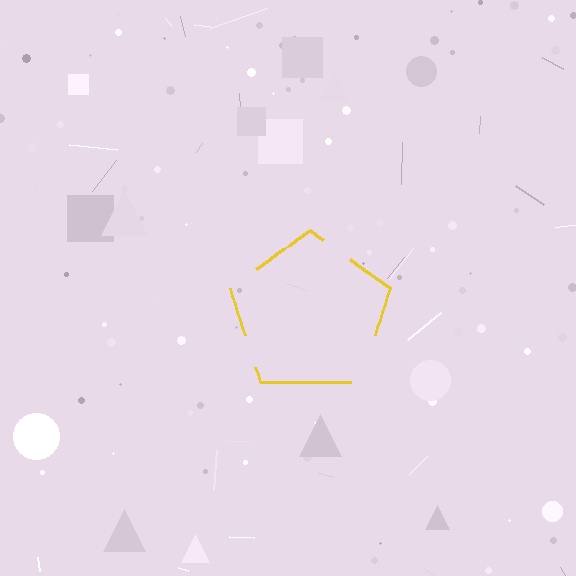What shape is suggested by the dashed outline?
The dashed outline suggests a pentagon.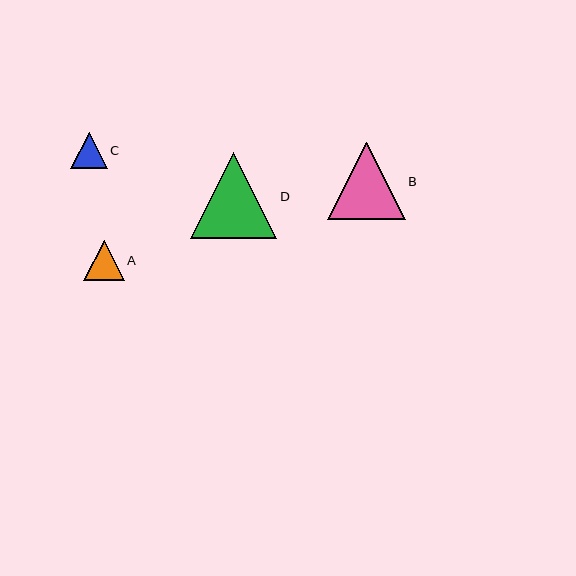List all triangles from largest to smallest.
From largest to smallest: D, B, A, C.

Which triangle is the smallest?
Triangle C is the smallest with a size of approximately 36 pixels.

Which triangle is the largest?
Triangle D is the largest with a size of approximately 86 pixels.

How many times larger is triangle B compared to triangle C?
Triangle B is approximately 2.1 times the size of triangle C.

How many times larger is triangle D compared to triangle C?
Triangle D is approximately 2.4 times the size of triangle C.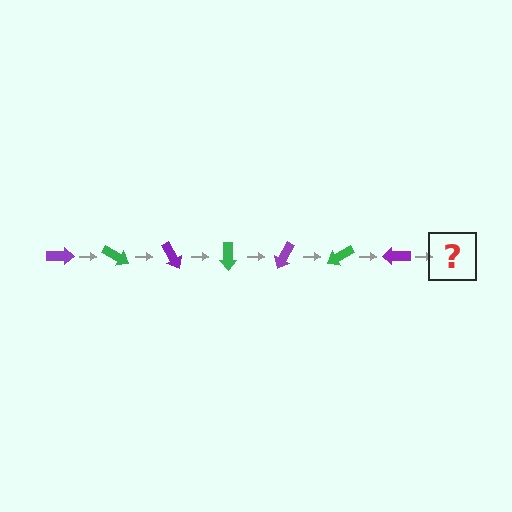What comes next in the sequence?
The next element should be a green arrow, rotated 210 degrees from the start.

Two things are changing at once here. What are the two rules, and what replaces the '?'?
The two rules are that it rotates 30 degrees each step and the color cycles through purple and green. The '?' should be a green arrow, rotated 210 degrees from the start.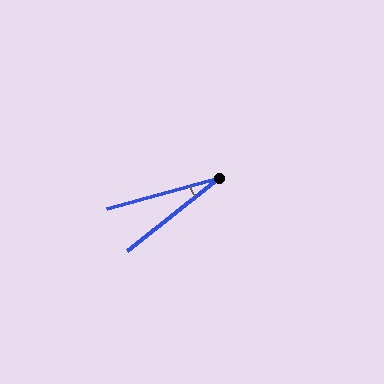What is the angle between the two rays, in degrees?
Approximately 23 degrees.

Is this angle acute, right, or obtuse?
It is acute.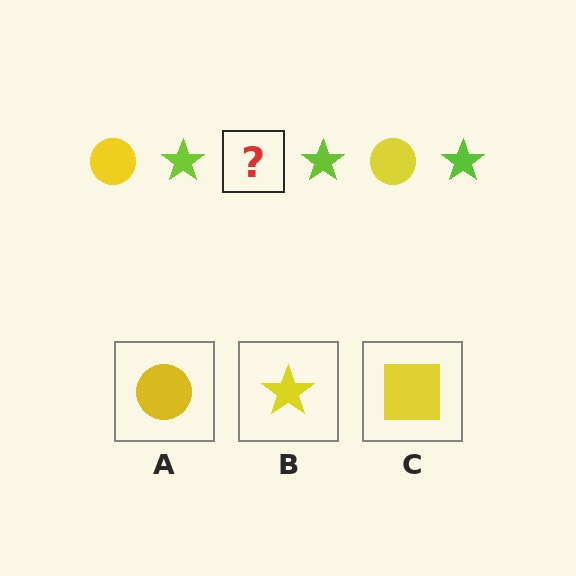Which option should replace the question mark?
Option A.